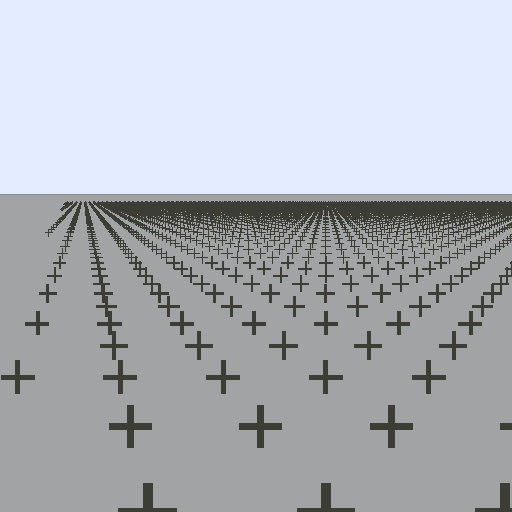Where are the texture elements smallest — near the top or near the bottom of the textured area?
Near the top.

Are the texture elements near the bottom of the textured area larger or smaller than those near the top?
Larger. Near the bottom, elements are closer to the viewer and appear at a bigger on-screen size.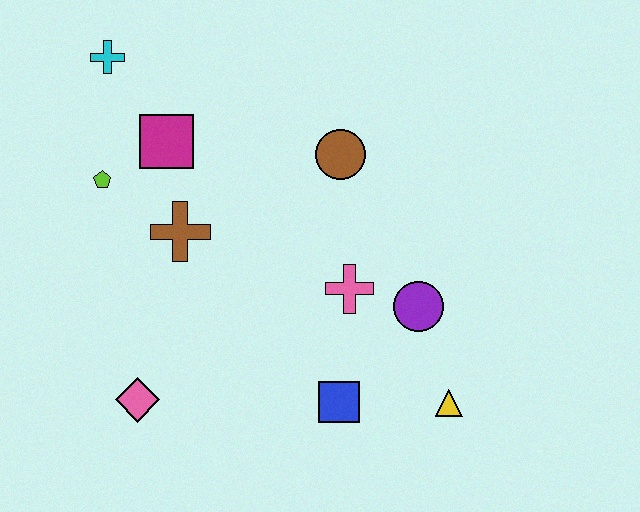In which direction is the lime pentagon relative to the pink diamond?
The lime pentagon is above the pink diamond.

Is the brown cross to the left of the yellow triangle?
Yes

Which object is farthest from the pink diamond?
The cyan cross is farthest from the pink diamond.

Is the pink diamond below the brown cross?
Yes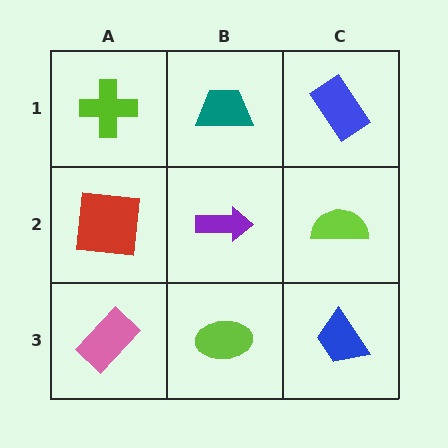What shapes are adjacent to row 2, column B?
A teal trapezoid (row 1, column B), a lime ellipse (row 3, column B), a red square (row 2, column A), a lime semicircle (row 2, column C).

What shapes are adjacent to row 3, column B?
A purple arrow (row 2, column B), a pink rectangle (row 3, column A), a blue trapezoid (row 3, column C).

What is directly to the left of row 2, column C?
A purple arrow.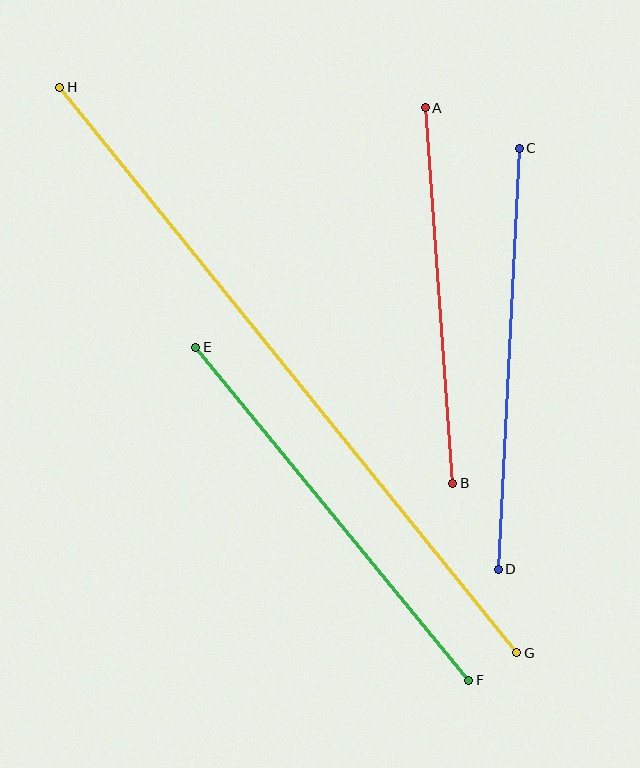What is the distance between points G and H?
The distance is approximately 727 pixels.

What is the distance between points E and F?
The distance is approximately 430 pixels.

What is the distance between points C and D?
The distance is approximately 422 pixels.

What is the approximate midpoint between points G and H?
The midpoint is at approximately (288, 370) pixels.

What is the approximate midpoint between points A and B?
The midpoint is at approximately (439, 295) pixels.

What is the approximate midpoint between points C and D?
The midpoint is at approximately (509, 359) pixels.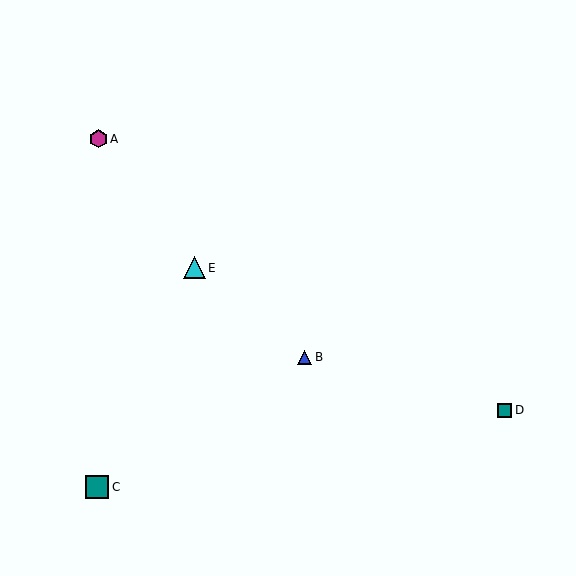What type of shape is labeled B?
Shape B is a blue triangle.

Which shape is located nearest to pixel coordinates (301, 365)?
The blue triangle (labeled B) at (305, 357) is nearest to that location.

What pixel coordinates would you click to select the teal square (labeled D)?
Click at (505, 410) to select the teal square D.